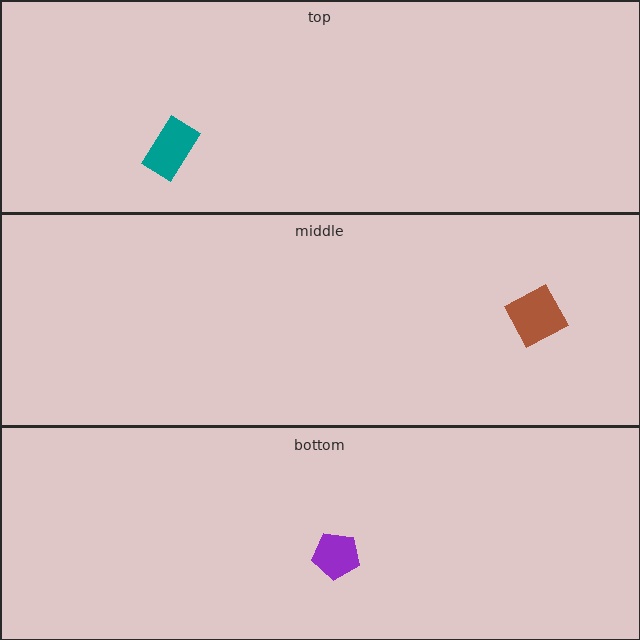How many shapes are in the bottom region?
1.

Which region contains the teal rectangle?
The top region.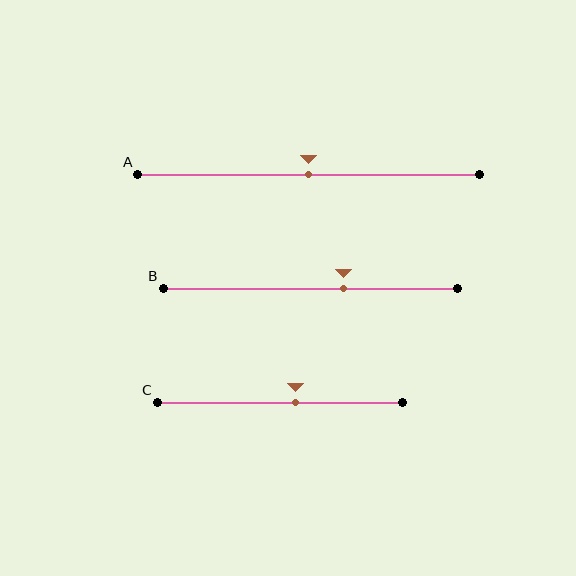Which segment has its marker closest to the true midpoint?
Segment A has its marker closest to the true midpoint.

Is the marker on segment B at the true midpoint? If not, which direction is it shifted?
No, the marker on segment B is shifted to the right by about 11% of the segment length.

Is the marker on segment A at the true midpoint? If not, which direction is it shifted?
Yes, the marker on segment A is at the true midpoint.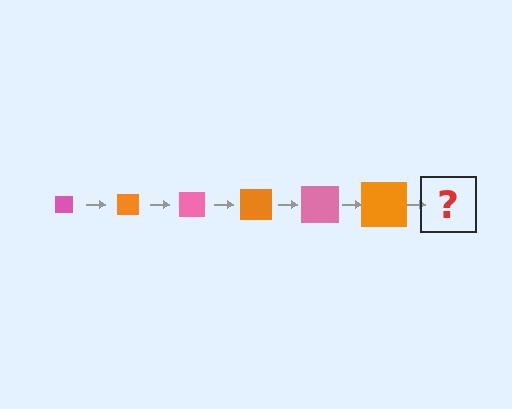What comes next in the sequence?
The next element should be a pink square, larger than the previous one.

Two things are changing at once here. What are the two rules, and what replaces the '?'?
The two rules are that the square grows larger each step and the color cycles through pink and orange. The '?' should be a pink square, larger than the previous one.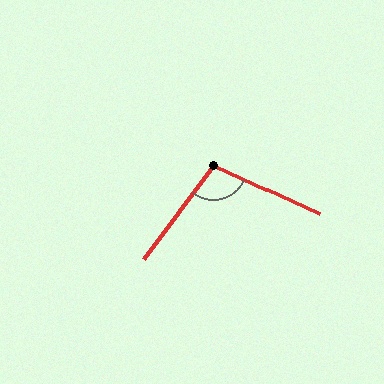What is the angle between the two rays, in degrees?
Approximately 102 degrees.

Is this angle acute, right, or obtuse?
It is obtuse.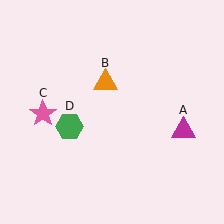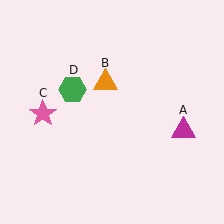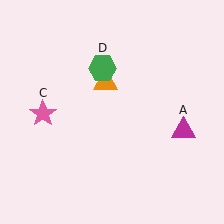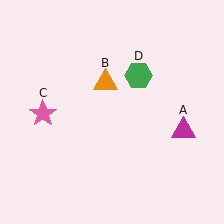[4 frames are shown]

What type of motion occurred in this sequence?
The green hexagon (object D) rotated clockwise around the center of the scene.